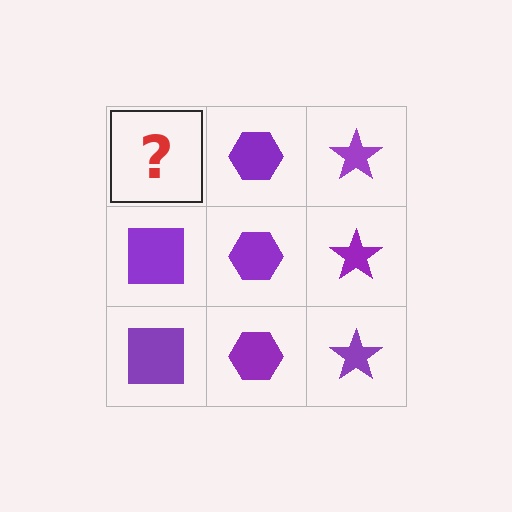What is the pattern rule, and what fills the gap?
The rule is that each column has a consistent shape. The gap should be filled with a purple square.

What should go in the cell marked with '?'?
The missing cell should contain a purple square.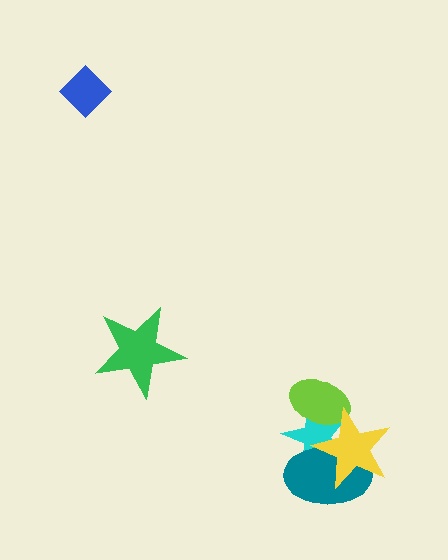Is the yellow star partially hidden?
No, no other shape covers it.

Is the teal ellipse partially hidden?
Yes, it is partially covered by another shape.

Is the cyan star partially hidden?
Yes, it is partially covered by another shape.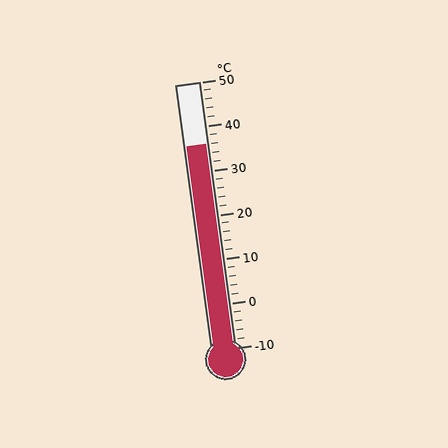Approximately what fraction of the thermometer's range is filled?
The thermometer is filled to approximately 75% of its range.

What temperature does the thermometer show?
The thermometer shows approximately 36°C.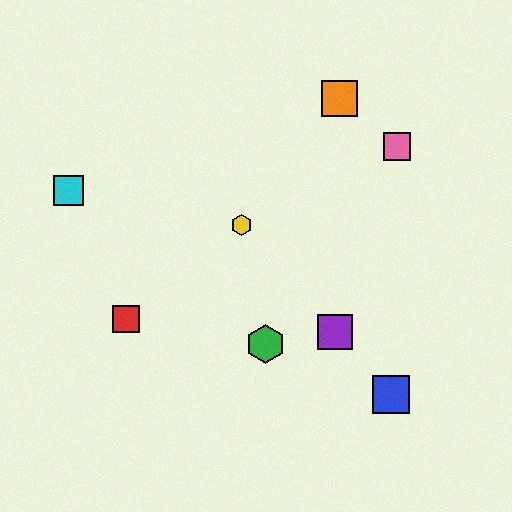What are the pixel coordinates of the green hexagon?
The green hexagon is at (266, 344).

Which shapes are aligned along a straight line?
The blue square, the yellow hexagon, the purple square are aligned along a straight line.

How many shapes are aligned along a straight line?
3 shapes (the blue square, the yellow hexagon, the purple square) are aligned along a straight line.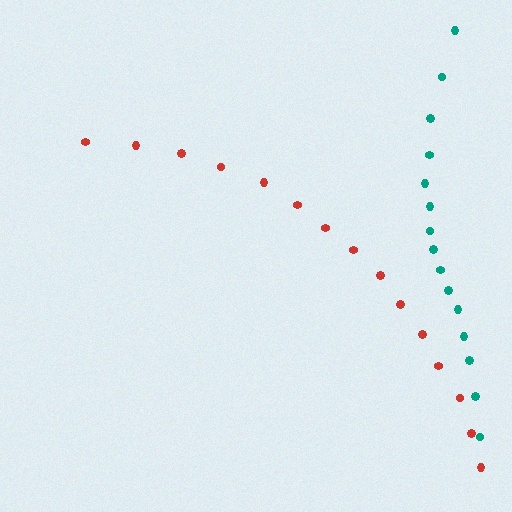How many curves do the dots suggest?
There are 2 distinct paths.